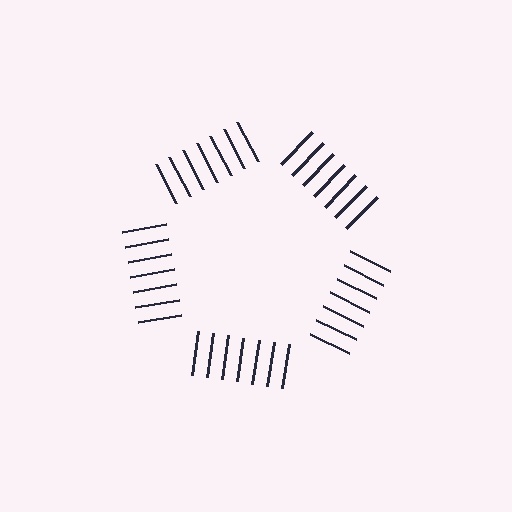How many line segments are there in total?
35 — 7 along each of the 5 edges.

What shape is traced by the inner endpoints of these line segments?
An illusory pentagon — the line segments terminate on its edges but no continuous stroke is drawn.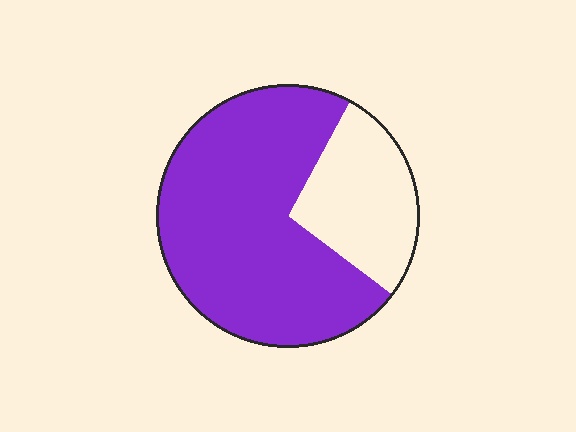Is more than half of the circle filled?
Yes.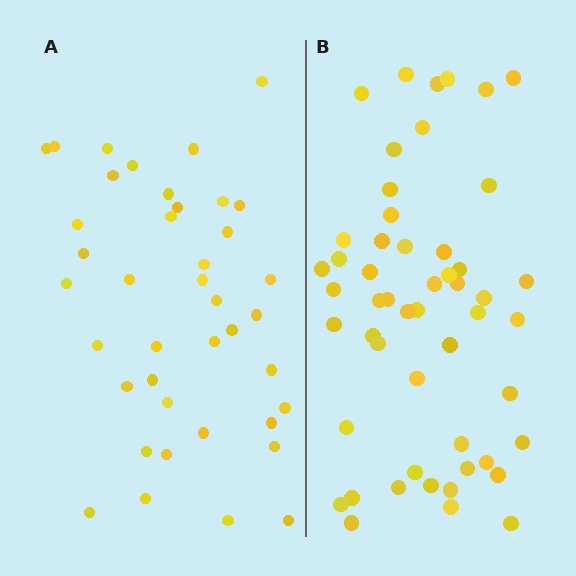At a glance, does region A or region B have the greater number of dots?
Region B (the right region) has more dots.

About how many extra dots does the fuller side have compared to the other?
Region B has roughly 12 or so more dots than region A.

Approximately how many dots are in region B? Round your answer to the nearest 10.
About 50 dots. (The exact count is 52, which rounds to 50.)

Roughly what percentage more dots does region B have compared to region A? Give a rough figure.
About 30% more.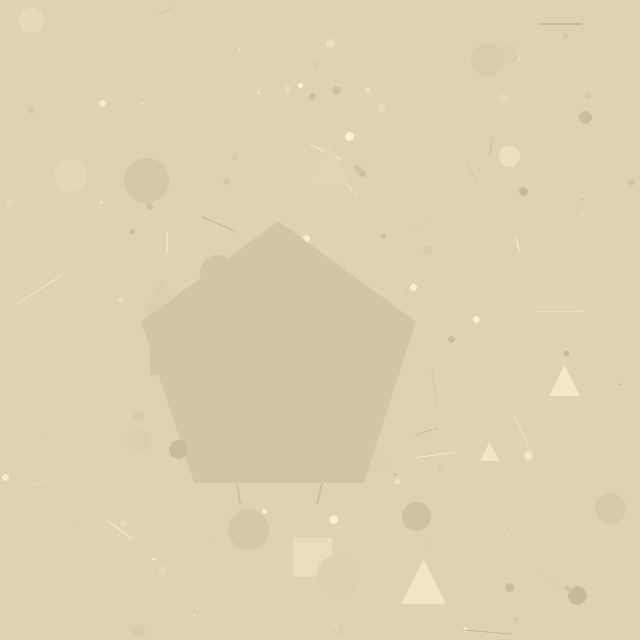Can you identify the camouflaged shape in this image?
The camouflaged shape is a pentagon.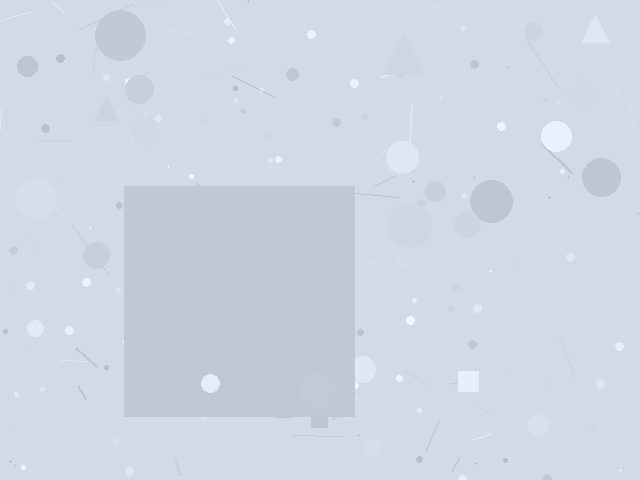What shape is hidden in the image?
A square is hidden in the image.